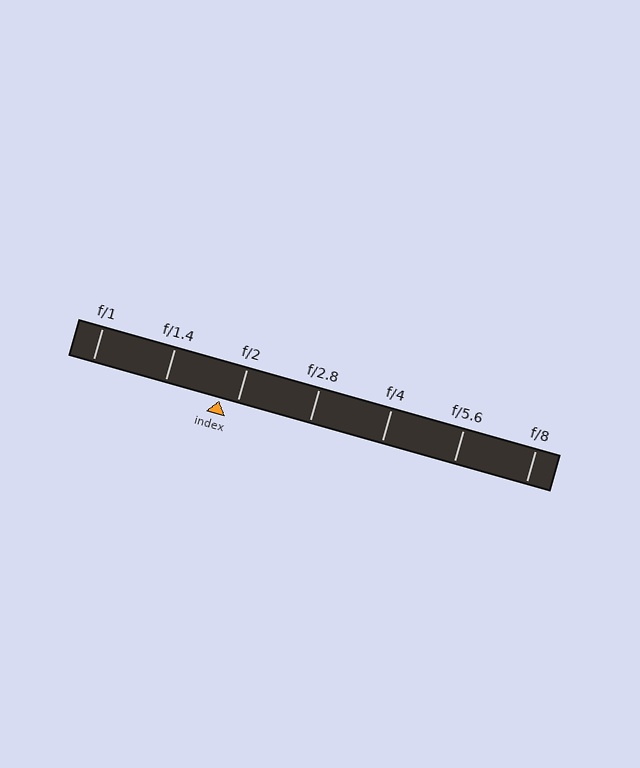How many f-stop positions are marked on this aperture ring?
There are 7 f-stop positions marked.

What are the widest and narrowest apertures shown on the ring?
The widest aperture shown is f/1 and the narrowest is f/8.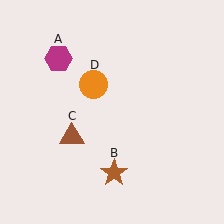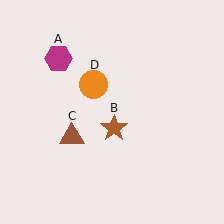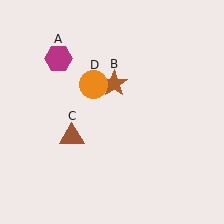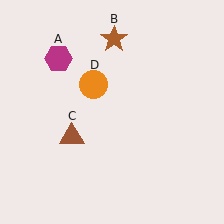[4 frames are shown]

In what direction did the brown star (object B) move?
The brown star (object B) moved up.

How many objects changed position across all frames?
1 object changed position: brown star (object B).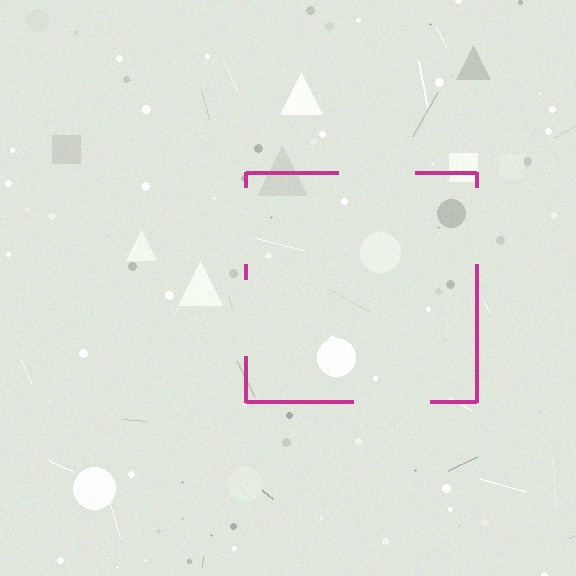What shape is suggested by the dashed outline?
The dashed outline suggests a square.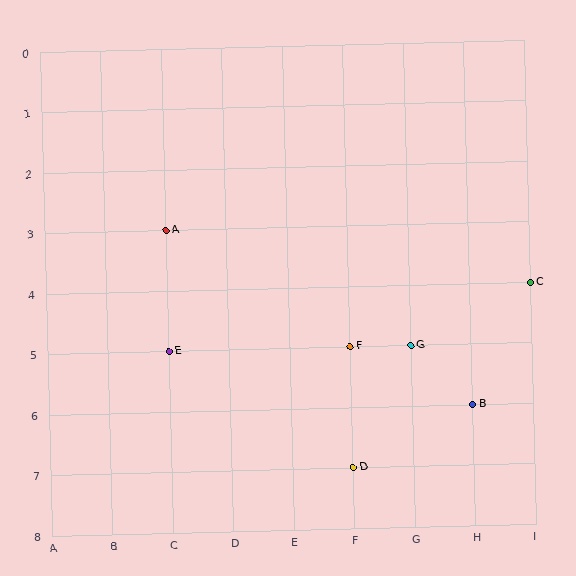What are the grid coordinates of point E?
Point E is at grid coordinates (C, 5).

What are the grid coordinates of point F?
Point F is at grid coordinates (F, 5).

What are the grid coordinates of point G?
Point G is at grid coordinates (G, 5).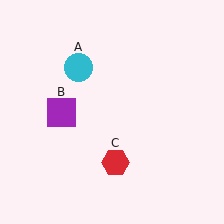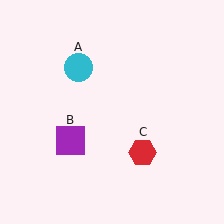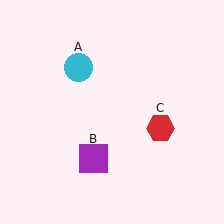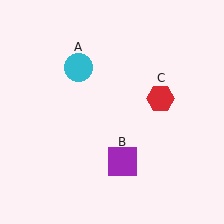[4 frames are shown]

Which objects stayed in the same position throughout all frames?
Cyan circle (object A) remained stationary.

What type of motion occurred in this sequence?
The purple square (object B), red hexagon (object C) rotated counterclockwise around the center of the scene.